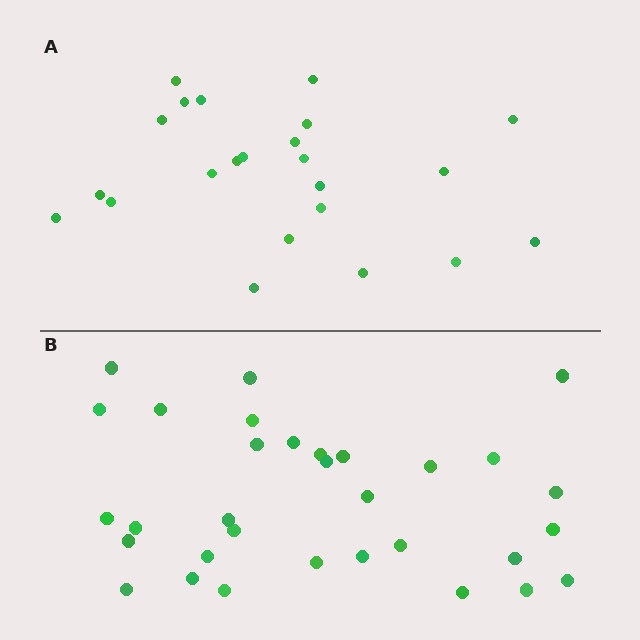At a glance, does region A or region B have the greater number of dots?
Region B (the bottom region) has more dots.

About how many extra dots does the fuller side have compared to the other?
Region B has roughly 8 or so more dots than region A.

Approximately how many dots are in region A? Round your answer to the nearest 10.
About 20 dots. (The exact count is 23, which rounds to 20.)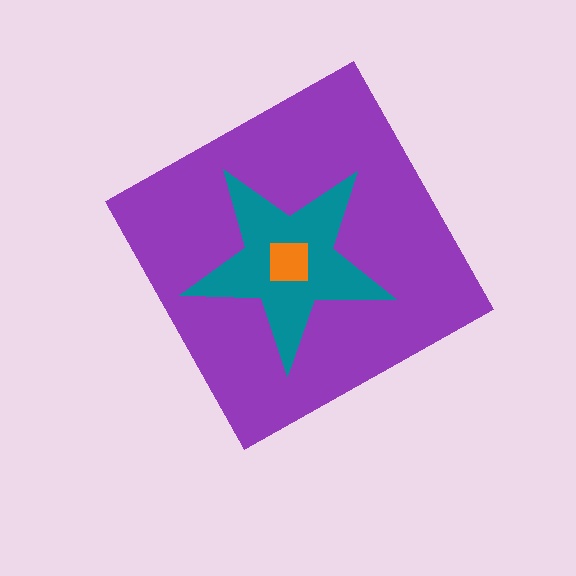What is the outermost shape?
The purple diamond.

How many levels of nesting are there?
3.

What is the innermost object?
The orange square.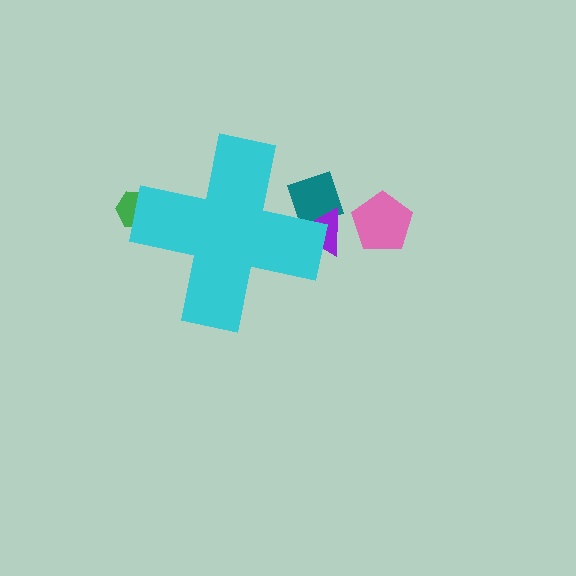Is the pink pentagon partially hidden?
No, the pink pentagon is fully visible.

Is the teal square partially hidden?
Yes, the teal square is partially hidden behind the cyan cross.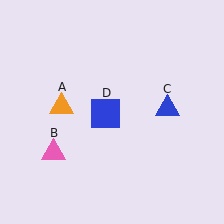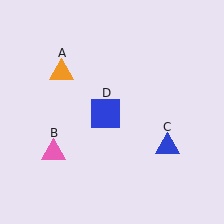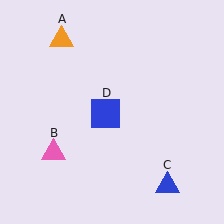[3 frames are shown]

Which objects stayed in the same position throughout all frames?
Pink triangle (object B) and blue square (object D) remained stationary.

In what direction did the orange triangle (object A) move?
The orange triangle (object A) moved up.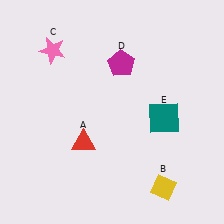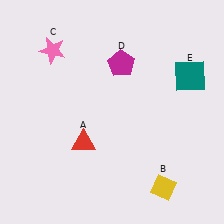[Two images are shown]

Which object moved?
The teal square (E) moved up.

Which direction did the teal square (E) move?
The teal square (E) moved up.